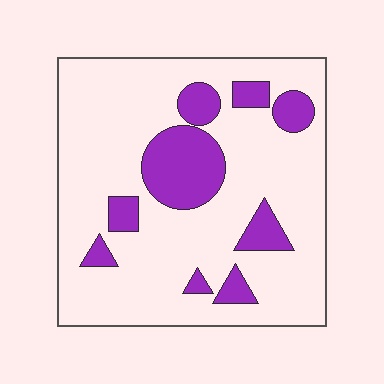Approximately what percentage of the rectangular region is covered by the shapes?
Approximately 20%.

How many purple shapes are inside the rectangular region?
9.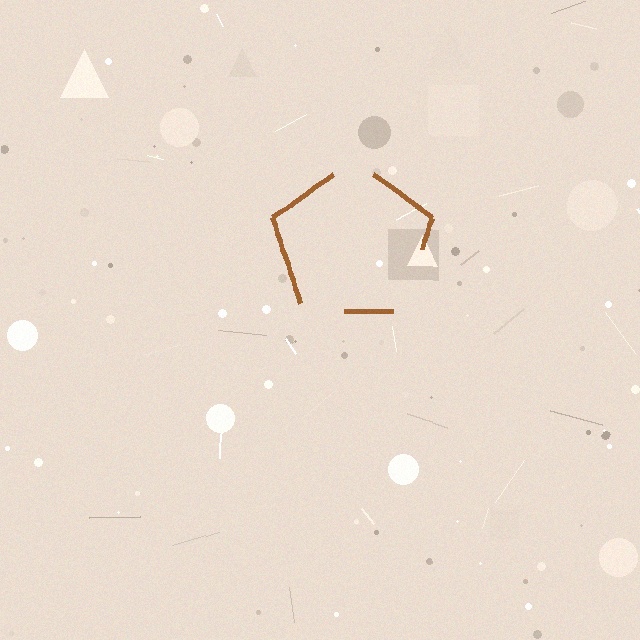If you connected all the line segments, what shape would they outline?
They would outline a pentagon.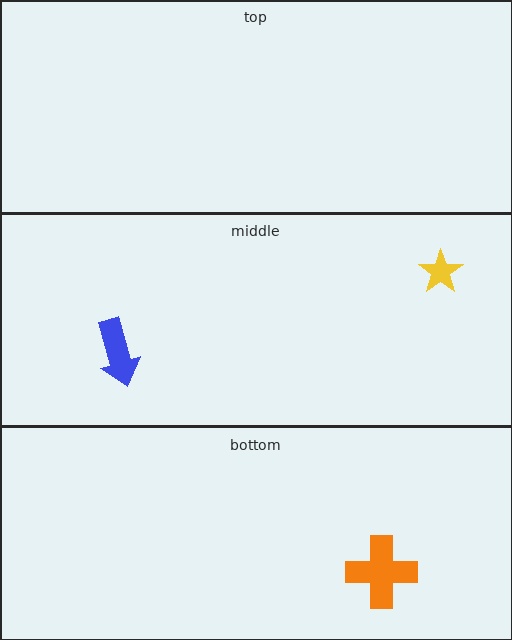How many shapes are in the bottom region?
1.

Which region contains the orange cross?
The bottom region.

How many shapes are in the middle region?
2.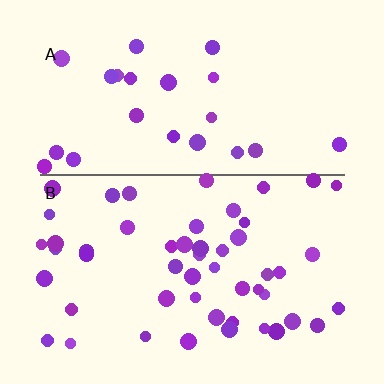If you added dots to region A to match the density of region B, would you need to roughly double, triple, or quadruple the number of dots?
Approximately double.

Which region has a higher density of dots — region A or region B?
B (the bottom).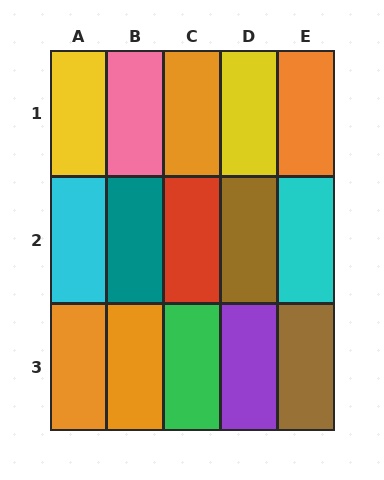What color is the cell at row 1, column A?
Yellow.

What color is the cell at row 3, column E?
Brown.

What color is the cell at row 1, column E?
Orange.